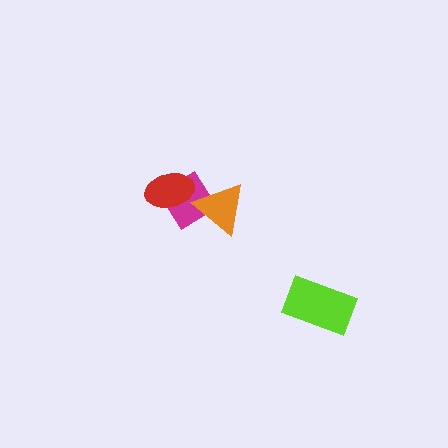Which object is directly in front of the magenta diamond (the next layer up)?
The orange triangle is directly in front of the magenta diamond.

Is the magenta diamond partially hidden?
Yes, it is partially covered by another shape.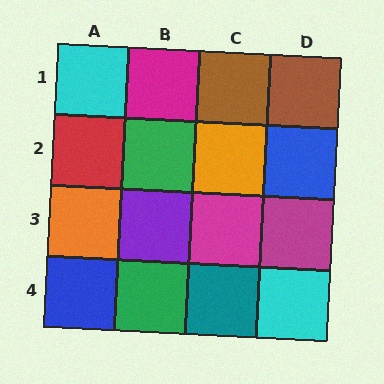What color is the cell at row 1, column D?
Brown.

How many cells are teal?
1 cell is teal.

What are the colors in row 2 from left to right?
Red, green, orange, blue.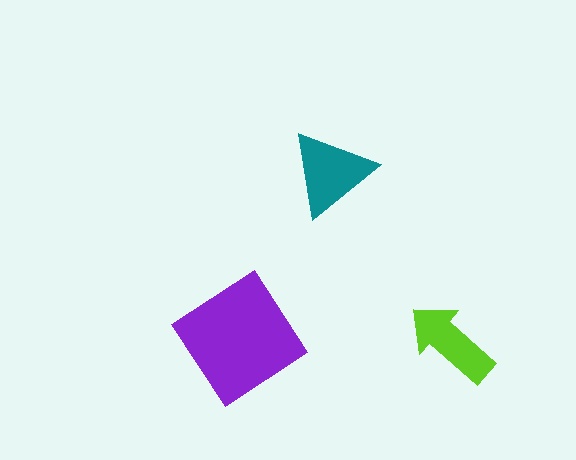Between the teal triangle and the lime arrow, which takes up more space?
The teal triangle.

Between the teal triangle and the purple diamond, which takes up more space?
The purple diamond.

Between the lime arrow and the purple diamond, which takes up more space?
The purple diamond.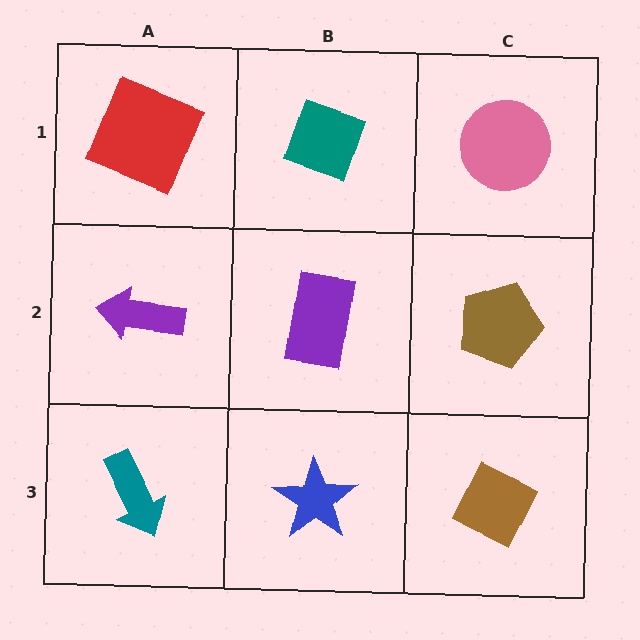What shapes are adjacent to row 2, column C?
A pink circle (row 1, column C), a brown diamond (row 3, column C), a purple rectangle (row 2, column B).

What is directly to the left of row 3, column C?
A blue star.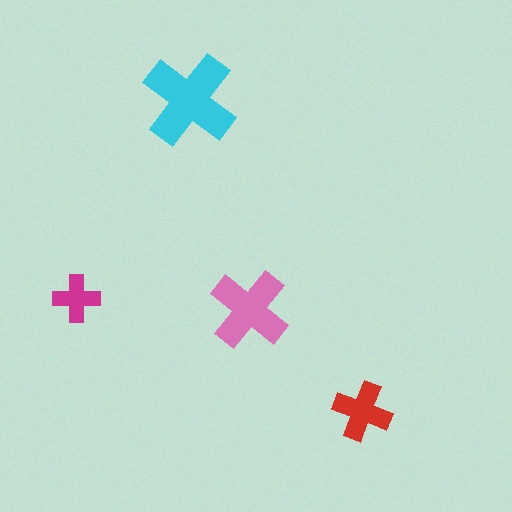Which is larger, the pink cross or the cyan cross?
The cyan one.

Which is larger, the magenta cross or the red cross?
The red one.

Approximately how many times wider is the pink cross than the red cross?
About 1.5 times wider.